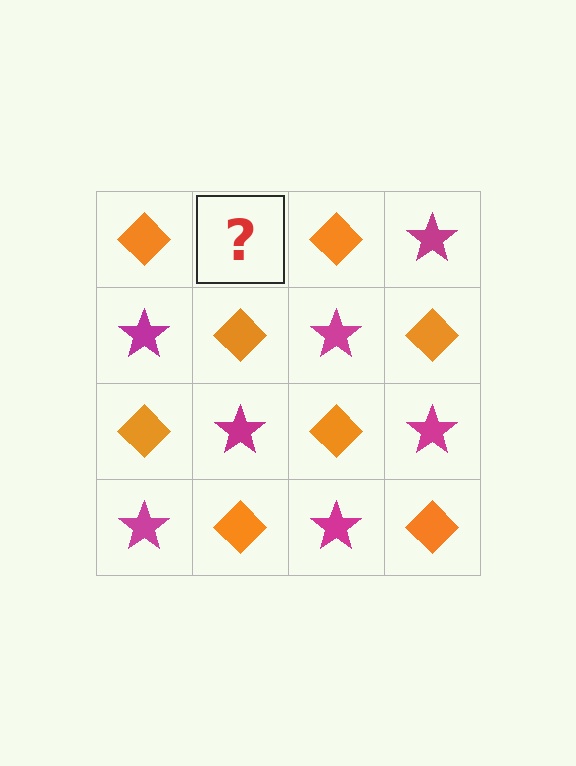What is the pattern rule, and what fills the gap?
The rule is that it alternates orange diamond and magenta star in a checkerboard pattern. The gap should be filled with a magenta star.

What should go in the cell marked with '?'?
The missing cell should contain a magenta star.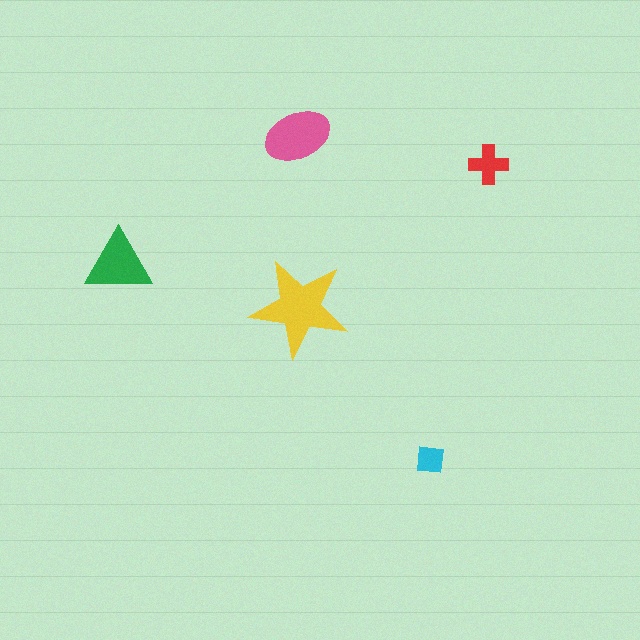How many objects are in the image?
There are 5 objects in the image.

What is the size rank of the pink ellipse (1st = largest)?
2nd.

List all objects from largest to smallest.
The yellow star, the pink ellipse, the green triangle, the red cross, the cyan square.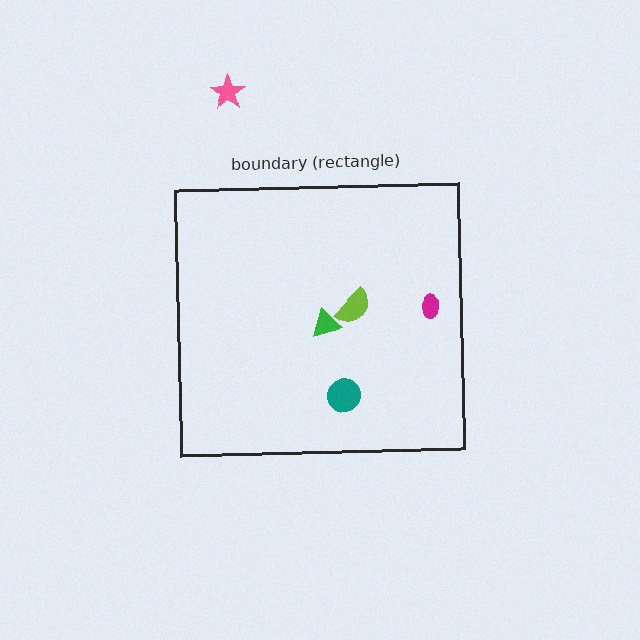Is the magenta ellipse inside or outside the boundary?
Inside.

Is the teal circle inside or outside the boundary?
Inside.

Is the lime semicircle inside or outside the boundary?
Inside.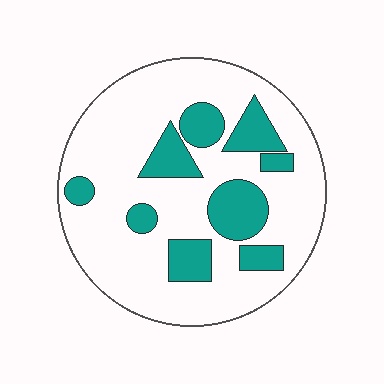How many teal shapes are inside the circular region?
9.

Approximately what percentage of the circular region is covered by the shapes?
Approximately 25%.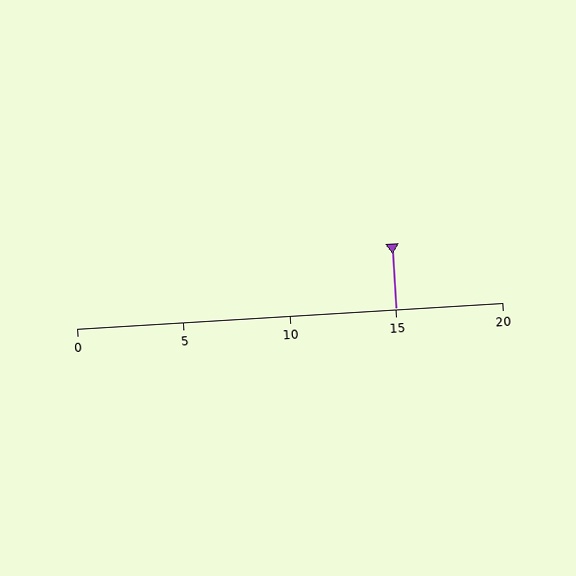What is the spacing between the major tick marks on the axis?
The major ticks are spaced 5 apart.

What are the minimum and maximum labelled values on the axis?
The axis runs from 0 to 20.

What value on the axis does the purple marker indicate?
The marker indicates approximately 15.